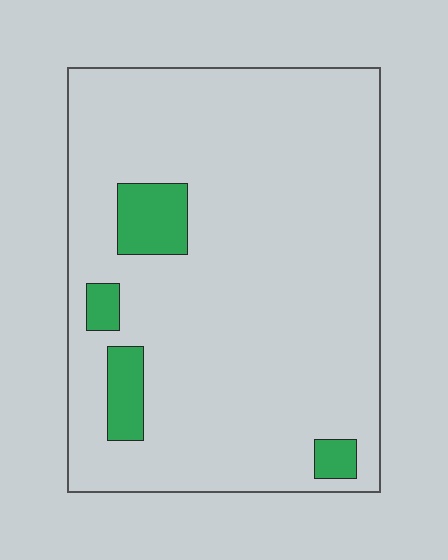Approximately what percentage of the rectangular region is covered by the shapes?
Approximately 10%.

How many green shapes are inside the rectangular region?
4.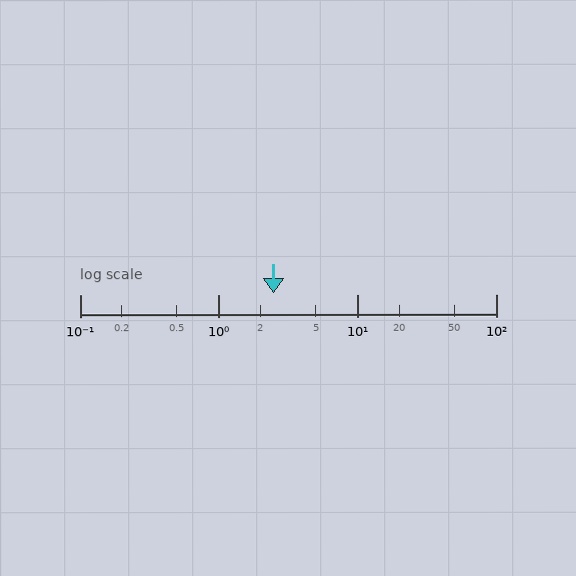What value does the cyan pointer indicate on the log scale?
The pointer indicates approximately 2.5.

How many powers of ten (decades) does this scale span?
The scale spans 3 decades, from 0.1 to 100.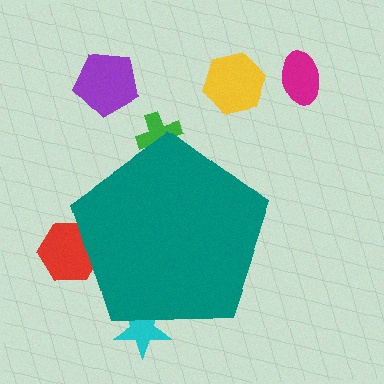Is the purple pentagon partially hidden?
No, the purple pentagon is fully visible.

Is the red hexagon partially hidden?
Yes, the red hexagon is partially hidden behind the teal pentagon.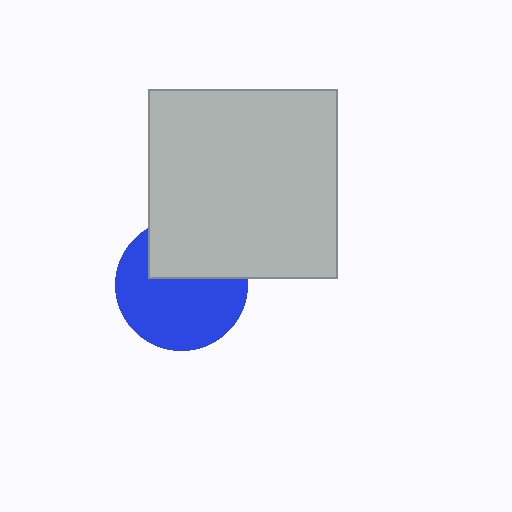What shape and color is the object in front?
The object in front is a light gray square.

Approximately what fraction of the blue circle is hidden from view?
Roughly 36% of the blue circle is hidden behind the light gray square.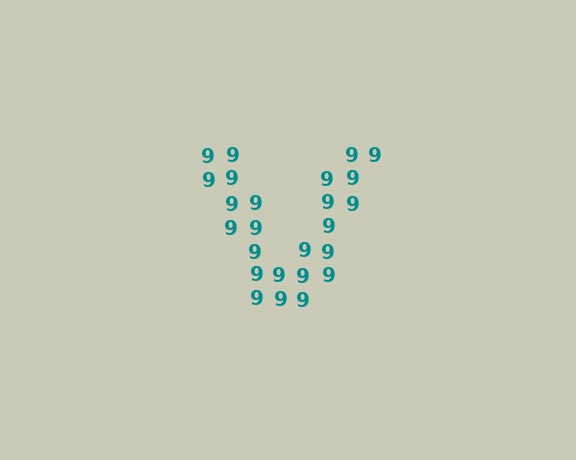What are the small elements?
The small elements are digit 9's.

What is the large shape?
The large shape is the letter V.